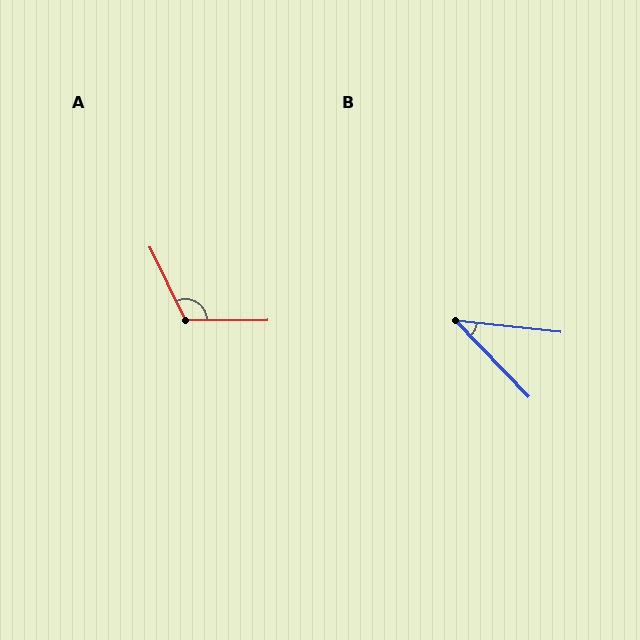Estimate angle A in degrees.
Approximately 116 degrees.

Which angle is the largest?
A, at approximately 116 degrees.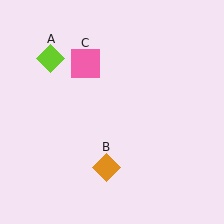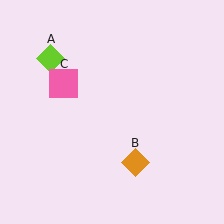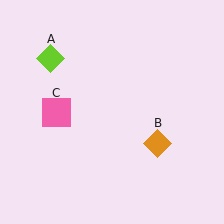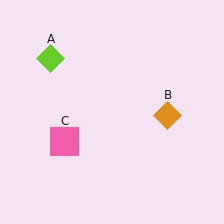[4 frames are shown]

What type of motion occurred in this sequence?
The orange diamond (object B), pink square (object C) rotated counterclockwise around the center of the scene.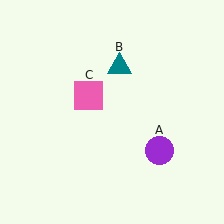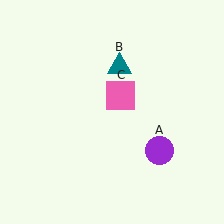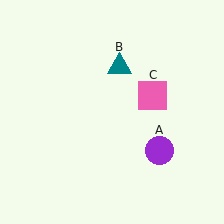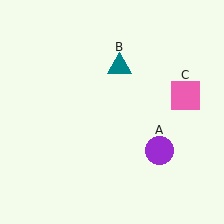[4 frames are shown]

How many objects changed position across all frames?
1 object changed position: pink square (object C).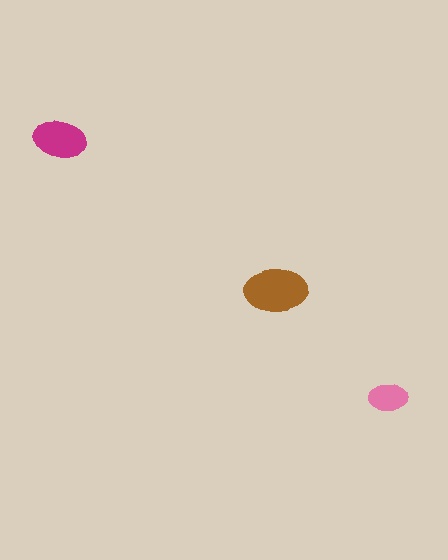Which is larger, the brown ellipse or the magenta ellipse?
The brown one.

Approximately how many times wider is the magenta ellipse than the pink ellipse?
About 1.5 times wider.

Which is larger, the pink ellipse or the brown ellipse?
The brown one.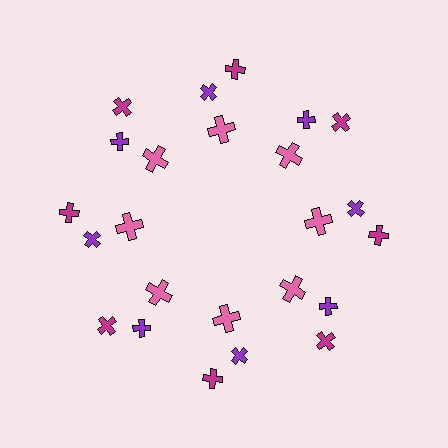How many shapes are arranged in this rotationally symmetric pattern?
There are 24 shapes, arranged in 8 groups of 3.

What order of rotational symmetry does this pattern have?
This pattern has 8-fold rotational symmetry.